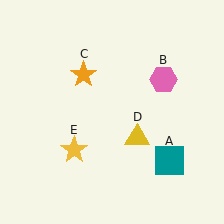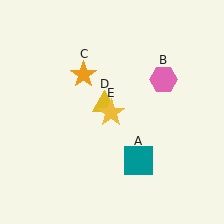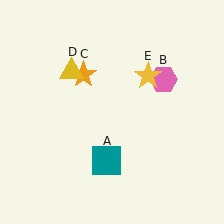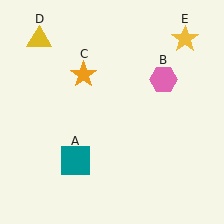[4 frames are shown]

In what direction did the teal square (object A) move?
The teal square (object A) moved left.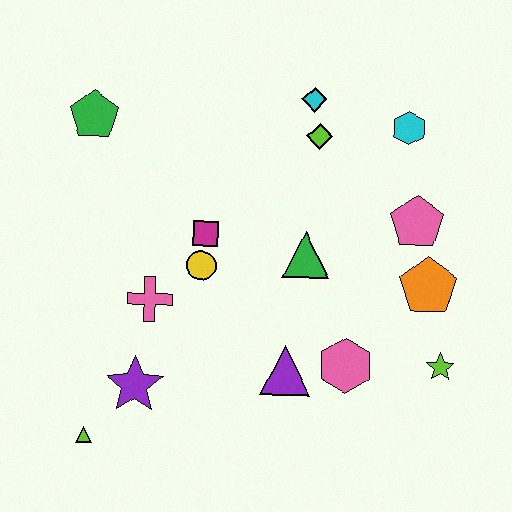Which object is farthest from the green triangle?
The lime triangle is farthest from the green triangle.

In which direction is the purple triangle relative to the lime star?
The purple triangle is to the left of the lime star.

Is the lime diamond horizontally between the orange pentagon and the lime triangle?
Yes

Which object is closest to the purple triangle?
The pink hexagon is closest to the purple triangle.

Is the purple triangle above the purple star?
Yes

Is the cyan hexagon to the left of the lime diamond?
No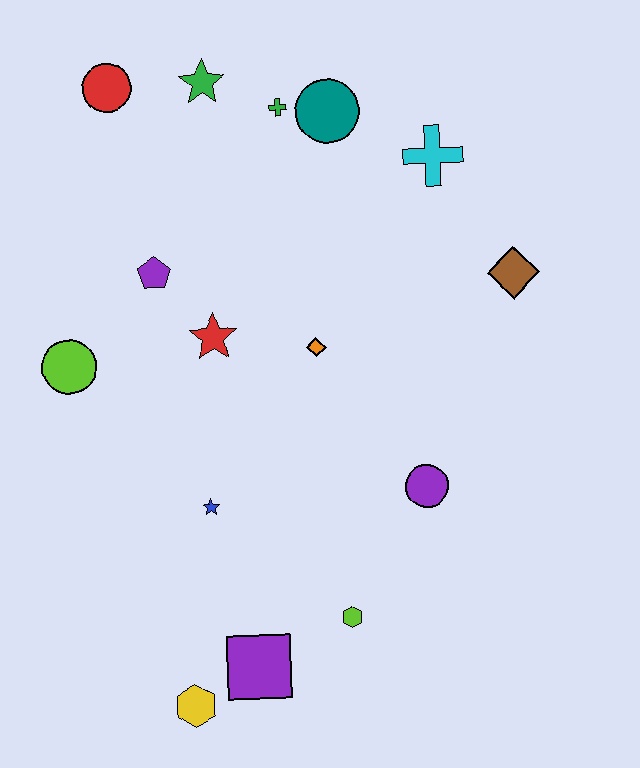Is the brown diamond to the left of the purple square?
No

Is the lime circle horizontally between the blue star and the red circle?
No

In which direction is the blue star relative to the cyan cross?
The blue star is below the cyan cross.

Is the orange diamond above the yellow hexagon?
Yes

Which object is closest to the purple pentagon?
The red star is closest to the purple pentagon.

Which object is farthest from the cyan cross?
The yellow hexagon is farthest from the cyan cross.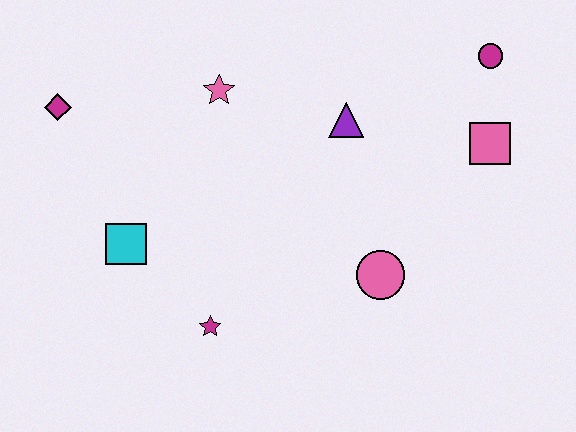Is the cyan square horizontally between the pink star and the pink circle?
No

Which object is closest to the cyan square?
The magenta star is closest to the cyan square.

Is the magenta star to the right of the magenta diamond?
Yes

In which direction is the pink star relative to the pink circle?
The pink star is above the pink circle.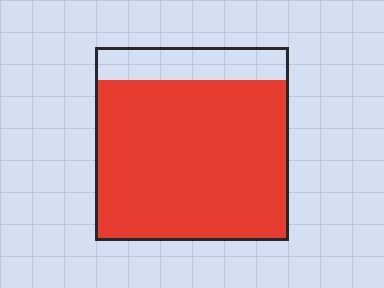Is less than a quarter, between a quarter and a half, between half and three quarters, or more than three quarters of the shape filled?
More than three quarters.